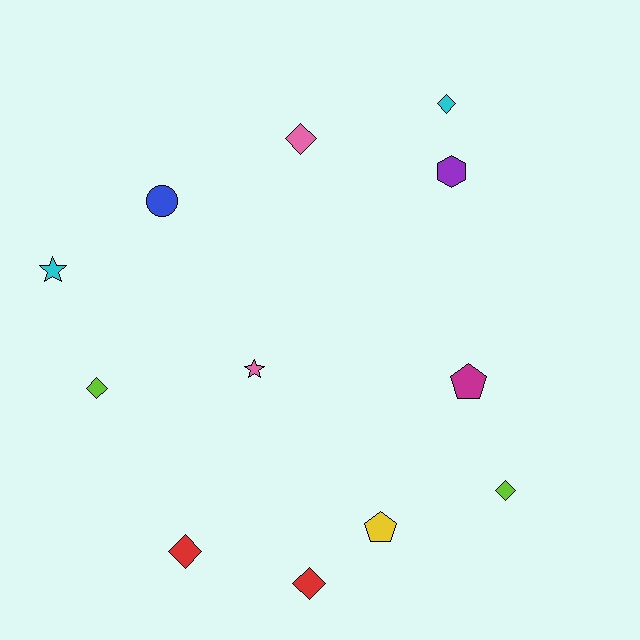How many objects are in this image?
There are 12 objects.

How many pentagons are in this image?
There are 2 pentagons.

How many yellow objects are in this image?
There is 1 yellow object.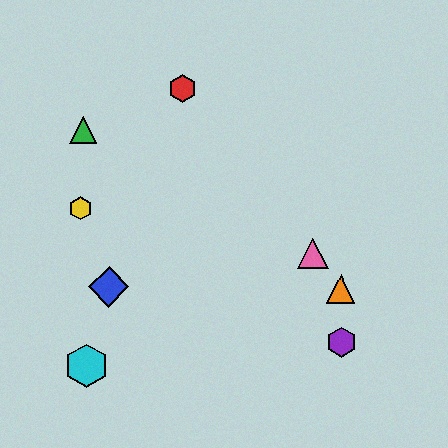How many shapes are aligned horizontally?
2 shapes (the blue diamond, the orange triangle) are aligned horizontally.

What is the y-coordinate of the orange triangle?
The orange triangle is at y≈289.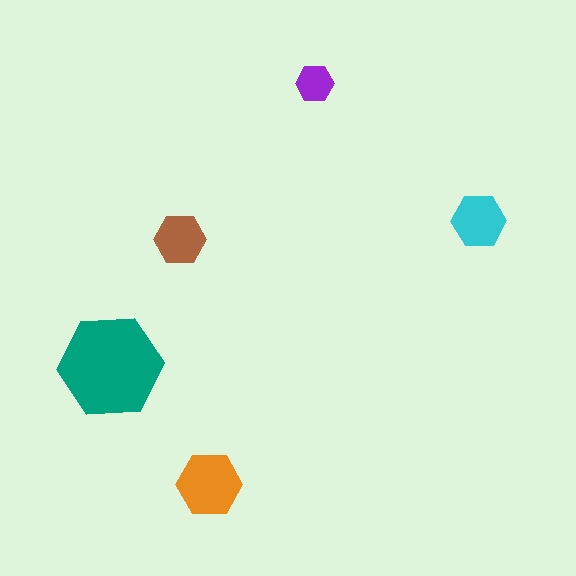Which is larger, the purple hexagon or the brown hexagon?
The brown one.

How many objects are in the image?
There are 5 objects in the image.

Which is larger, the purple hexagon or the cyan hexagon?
The cyan one.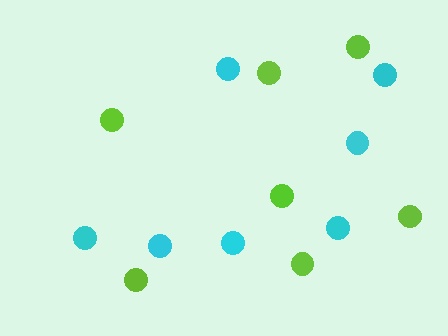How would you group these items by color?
There are 2 groups: one group of lime circles (7) and one group of cyan circles (7).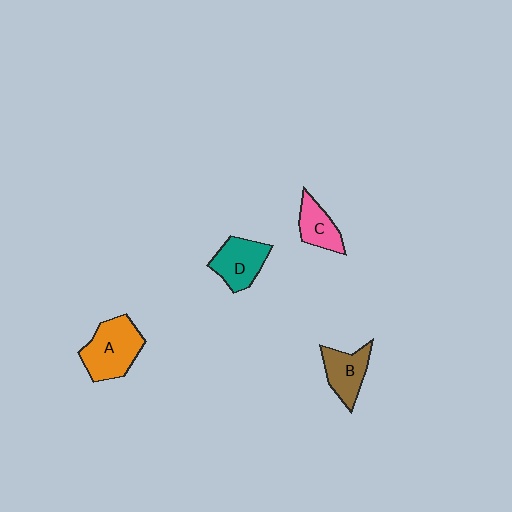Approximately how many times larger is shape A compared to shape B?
Approximately 1.4 times.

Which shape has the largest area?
Shape A (orange).